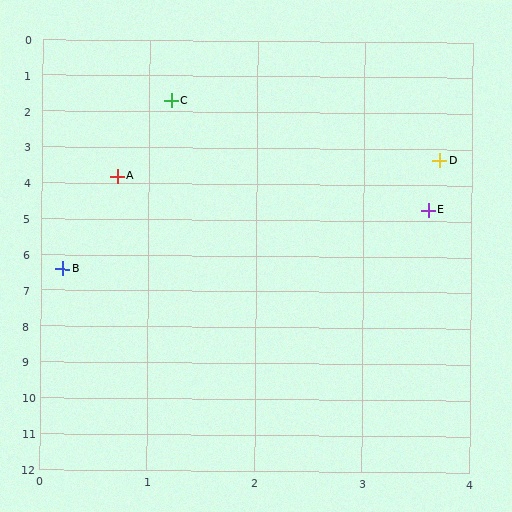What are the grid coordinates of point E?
Point E is at approximately (3.6, 4.7).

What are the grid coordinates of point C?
Point C is at approximately (1.2, 1.7).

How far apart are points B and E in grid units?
Points B and E are about 3.8 grid units apart.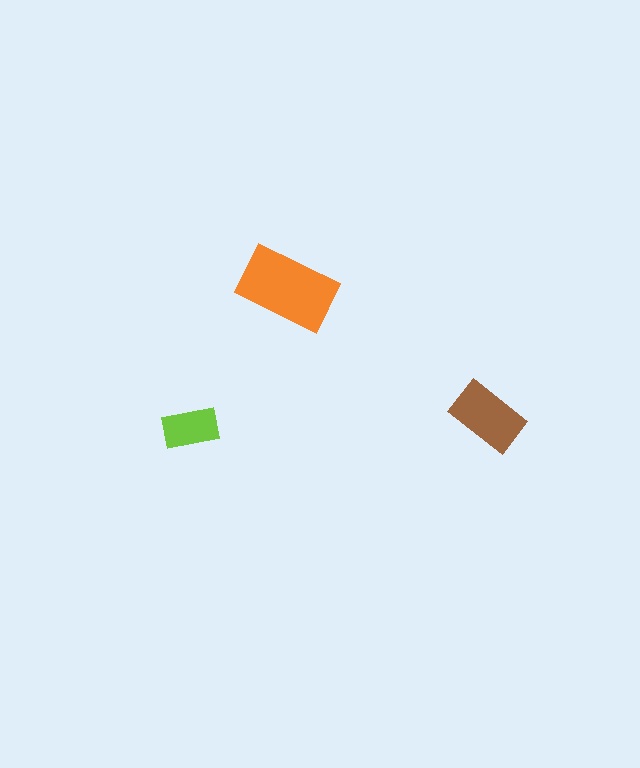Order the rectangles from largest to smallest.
the orange one, the brown one, the lime one.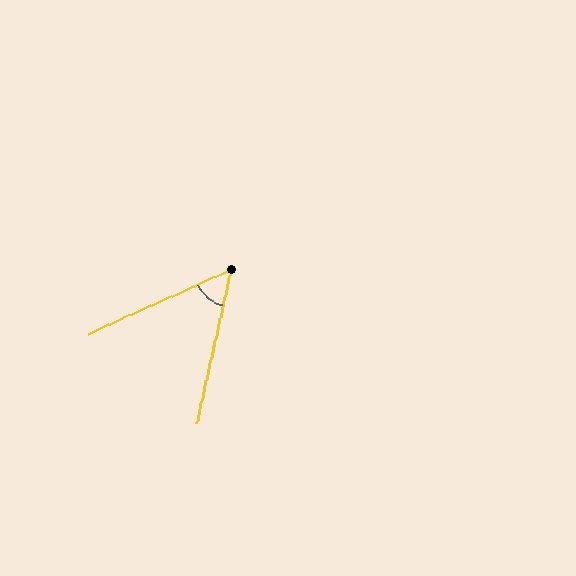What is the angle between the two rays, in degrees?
Approximately 54 degrees.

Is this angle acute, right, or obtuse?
It is acute.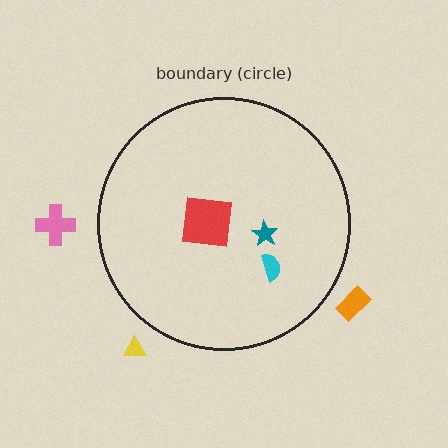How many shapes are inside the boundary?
3 inside, 3 outside.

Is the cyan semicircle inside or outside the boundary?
Inside.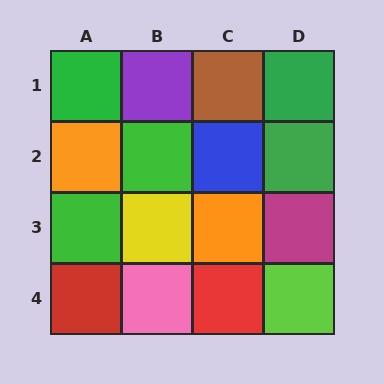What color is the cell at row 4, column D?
Lime.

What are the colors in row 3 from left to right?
Green, yellow, orange, magenta.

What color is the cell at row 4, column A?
Red.